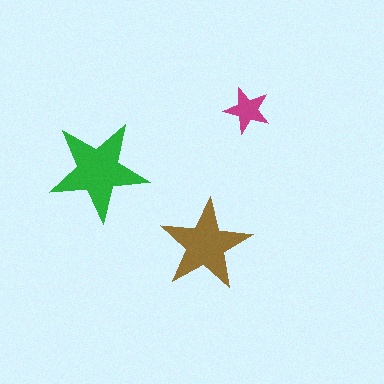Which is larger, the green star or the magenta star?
The green one.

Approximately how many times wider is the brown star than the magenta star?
About 2 times wider.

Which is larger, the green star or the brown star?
The green one.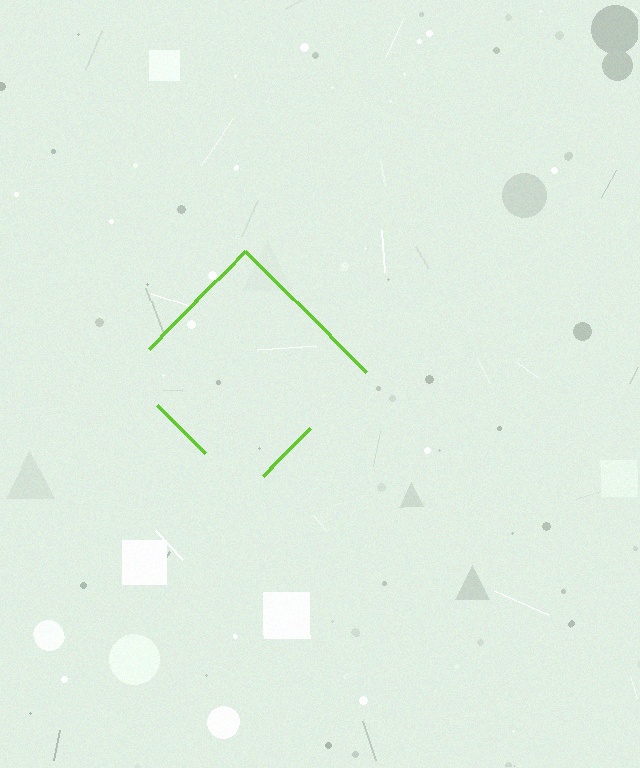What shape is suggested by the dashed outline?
The dashed outline suggests a diamond.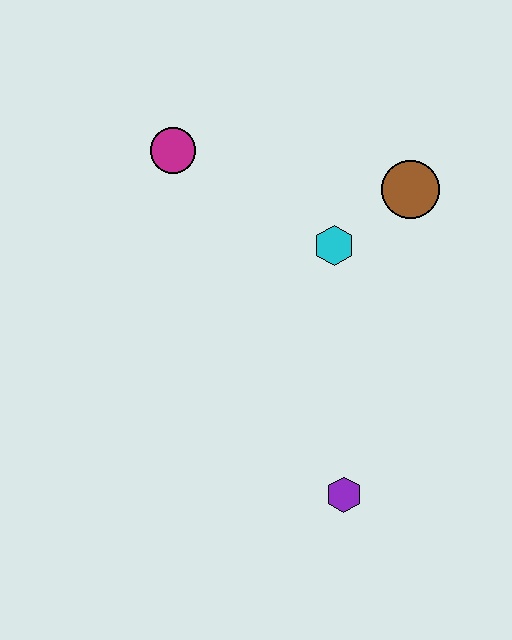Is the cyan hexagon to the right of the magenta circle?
Yes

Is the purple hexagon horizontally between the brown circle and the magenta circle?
Yes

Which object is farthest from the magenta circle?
The purple hexagon is farthest from the magenta circle.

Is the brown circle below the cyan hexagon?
No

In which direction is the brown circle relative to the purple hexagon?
The brown circle is above the purple hexagon.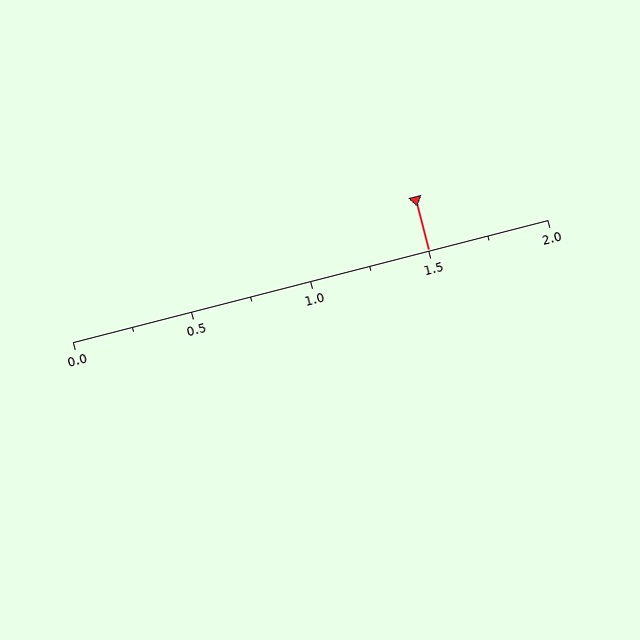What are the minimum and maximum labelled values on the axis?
The axis runs from 0.0 to 2.0.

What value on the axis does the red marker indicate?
The marker indicates approximately 1.5.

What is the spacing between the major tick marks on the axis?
The major ticks are spaced 0.5 apart.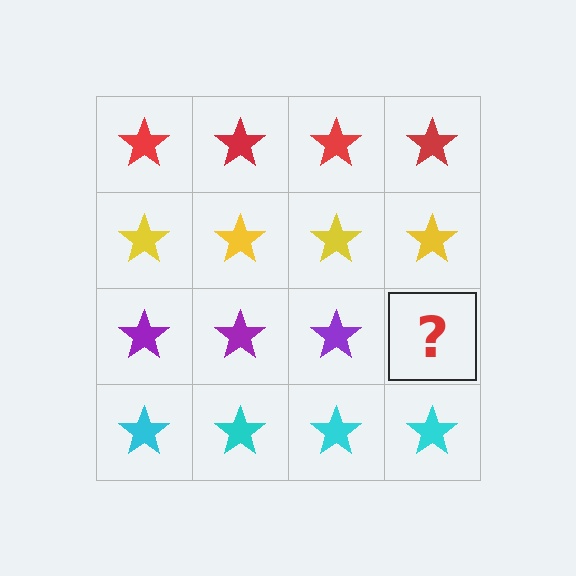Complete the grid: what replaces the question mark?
The question mark should be replaced with a purple star.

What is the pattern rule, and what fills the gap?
The rule is that each row has a consistent color. The gap should be filled with a purple star.